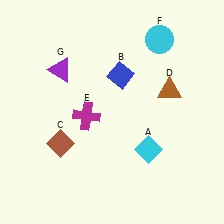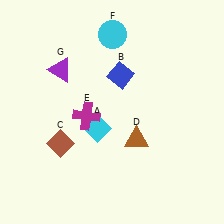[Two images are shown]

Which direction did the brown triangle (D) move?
The brown triangle (D) moved down.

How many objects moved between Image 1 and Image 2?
3 objects moved between the two images.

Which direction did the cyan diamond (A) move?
The cyan diamond (A) moved left.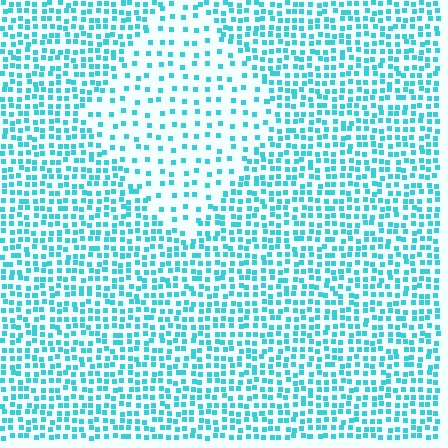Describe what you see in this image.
The image contains small cyan elements arranged at two different densities. A diamond-shaped region is visible where the elements are less densely packed than the surrounding area.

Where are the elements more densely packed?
The elements are more densely packed outside the diamond boundary.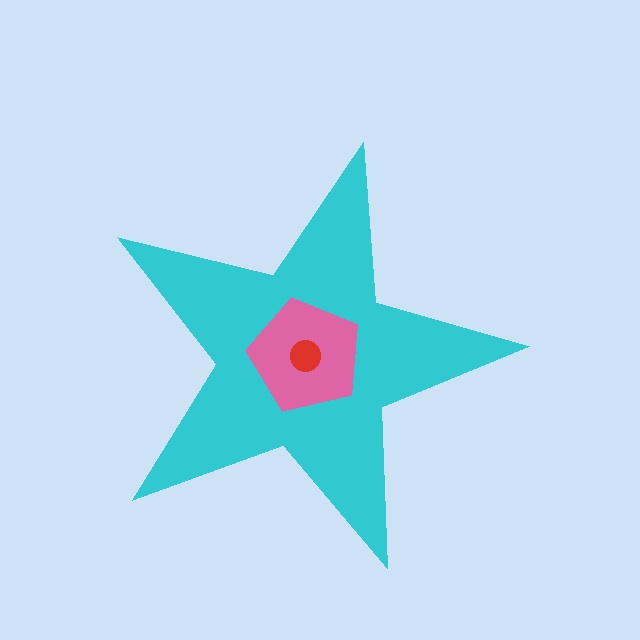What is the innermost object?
The red circle.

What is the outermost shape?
The cyan star.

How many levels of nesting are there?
3.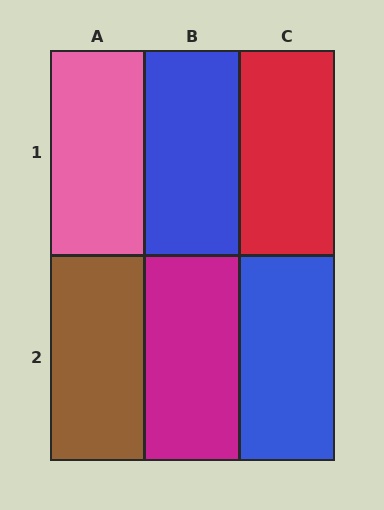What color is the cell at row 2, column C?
Blue.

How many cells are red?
1 cell is red.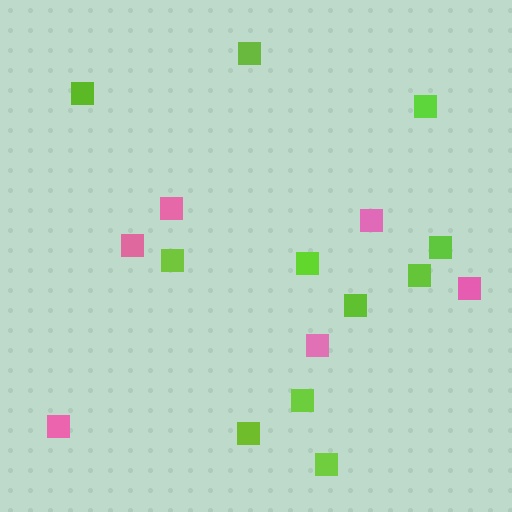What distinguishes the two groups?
There are 2 groups: one group of lime squares (11) and one group of pink squares (6).